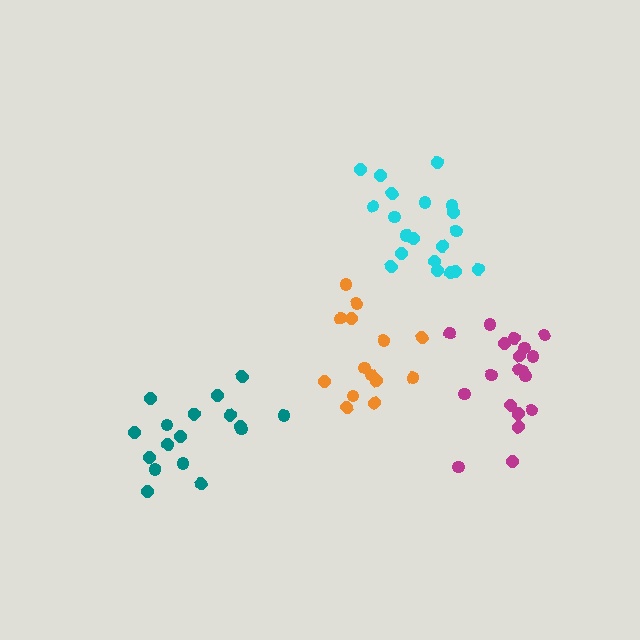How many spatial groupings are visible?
There are 4 spatial groupings.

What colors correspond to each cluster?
The clusters are colored: magenta, orange, teal, cyan.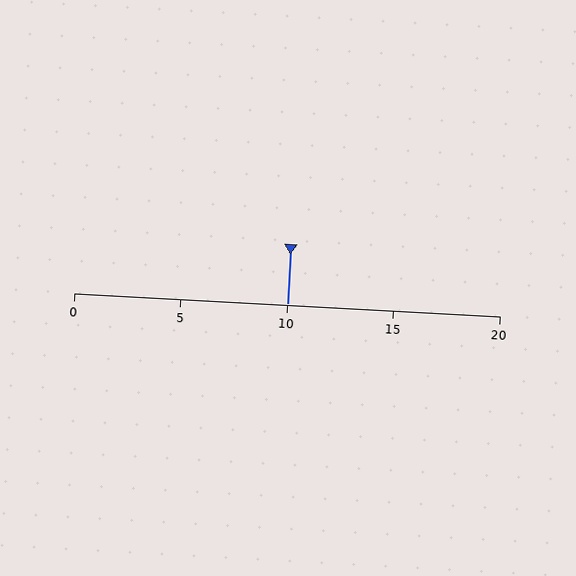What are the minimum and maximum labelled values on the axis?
The axis runs from 0 to 20.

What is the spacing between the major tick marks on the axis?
The major ticks are spaced 5 apart.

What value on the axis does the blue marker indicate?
The marker indicates approximately 10.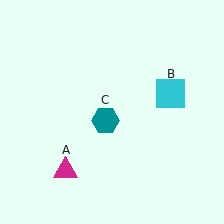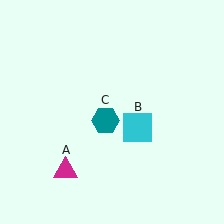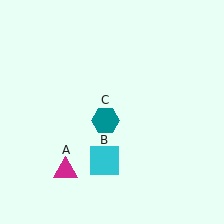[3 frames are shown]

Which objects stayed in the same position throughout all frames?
Magenta triangle (object A) and teal hexagon (object C) remained stationary.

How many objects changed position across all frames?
1 object changed position: cyan square (object B).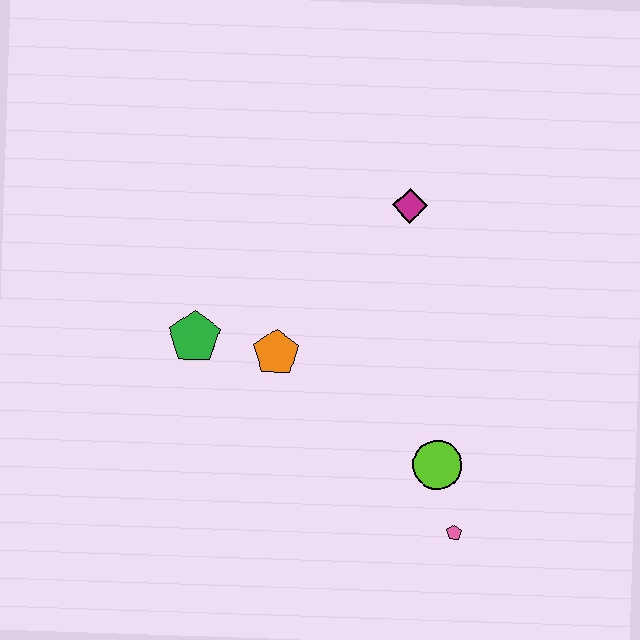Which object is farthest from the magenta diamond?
The pink pentagon is farthest from the magenta diamond.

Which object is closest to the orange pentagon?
The green pentagon is closest to the orange pentagon.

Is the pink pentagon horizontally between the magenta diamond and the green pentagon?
No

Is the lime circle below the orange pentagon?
Yes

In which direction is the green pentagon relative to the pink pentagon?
The green pentagon is to the left of the pink pentagon.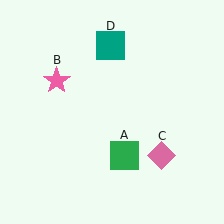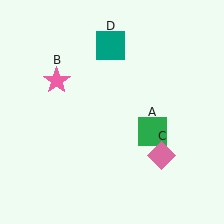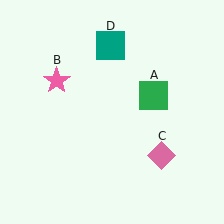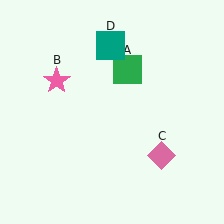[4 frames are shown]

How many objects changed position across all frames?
1 object changed position: green square (object A).